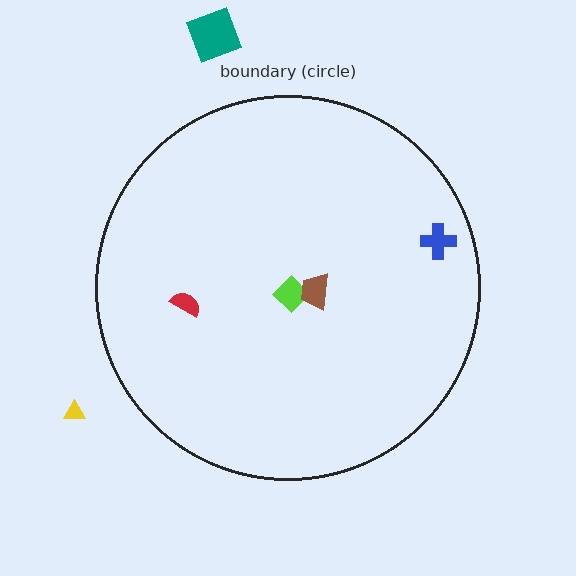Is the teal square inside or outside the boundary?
Outside.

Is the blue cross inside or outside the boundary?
Inside.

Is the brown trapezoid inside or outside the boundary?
Inside.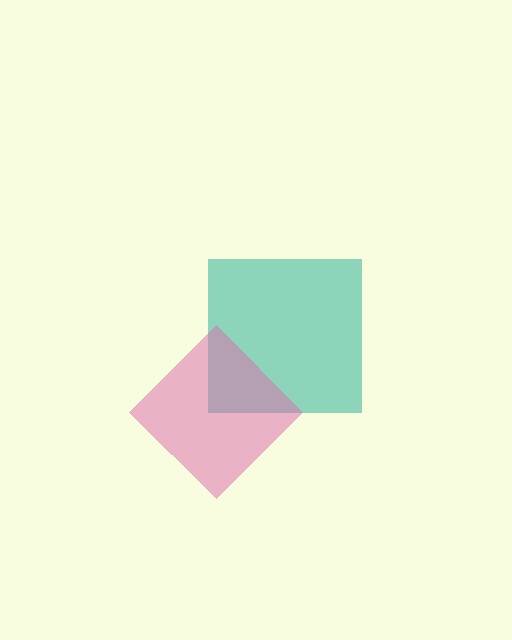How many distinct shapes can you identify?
There are 2 distinct shapes: a teal square, a pink diamond.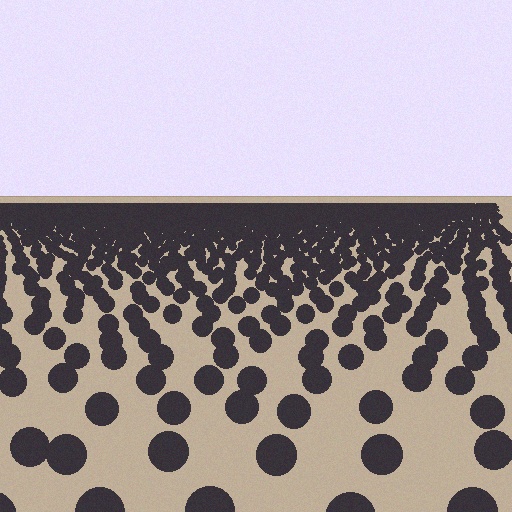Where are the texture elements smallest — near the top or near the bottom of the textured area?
Near the top.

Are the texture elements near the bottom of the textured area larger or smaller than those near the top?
Larger. Near the bottom, elements are closer to the viewer and appear at a bigger on-screen size.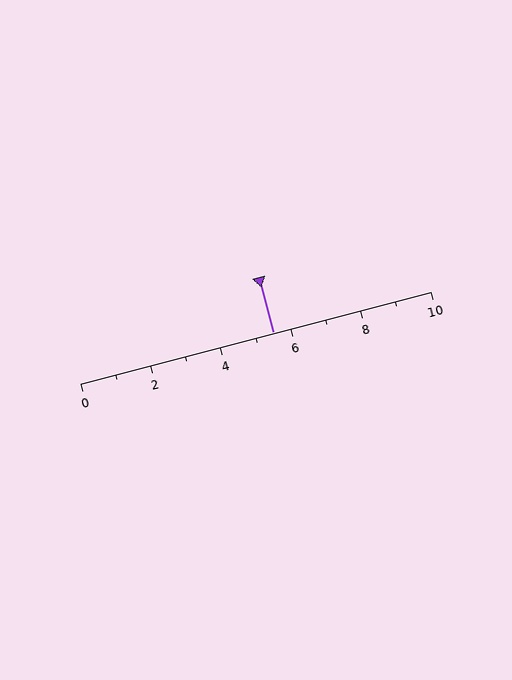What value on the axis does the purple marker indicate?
The marker indicates approximately 5.5.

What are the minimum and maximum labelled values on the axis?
The axis runs from 0 to 10.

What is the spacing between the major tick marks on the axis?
The major ticks are spaced 2 apart.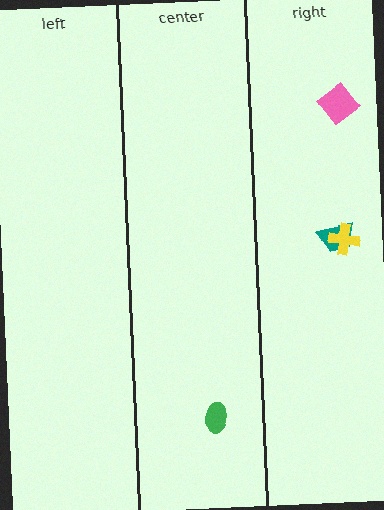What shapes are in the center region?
The green ellipse.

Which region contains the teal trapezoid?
The right region.